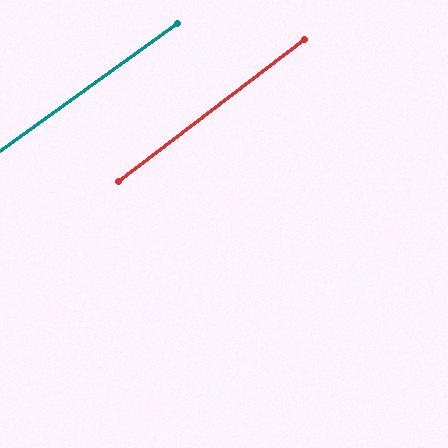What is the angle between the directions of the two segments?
Approximately 2 degrees.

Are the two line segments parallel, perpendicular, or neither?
Parallel — their directions differ by only 1.6°.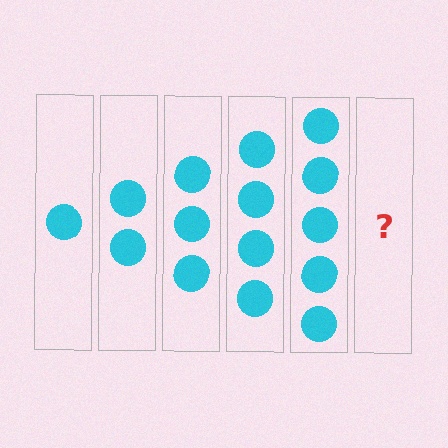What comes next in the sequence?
The next element should be 6 circles.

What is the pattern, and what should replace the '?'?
The pattern is that each step adds one more circle. The '?' should be 6 circles.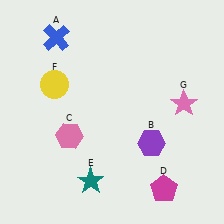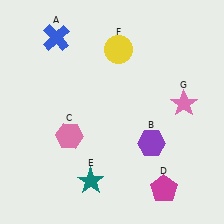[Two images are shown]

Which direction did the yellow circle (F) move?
The yellow circle (F) moved right.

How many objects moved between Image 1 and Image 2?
1 object moved between the two images.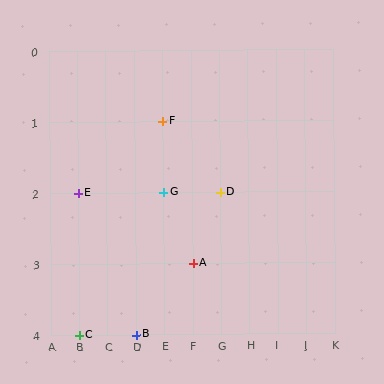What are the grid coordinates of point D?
Point D is at grid coordinates (G, 2).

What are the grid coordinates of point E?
Point E is at grid coordinates (B, 2).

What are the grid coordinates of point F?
Point F is at grid coordinates (E, 1).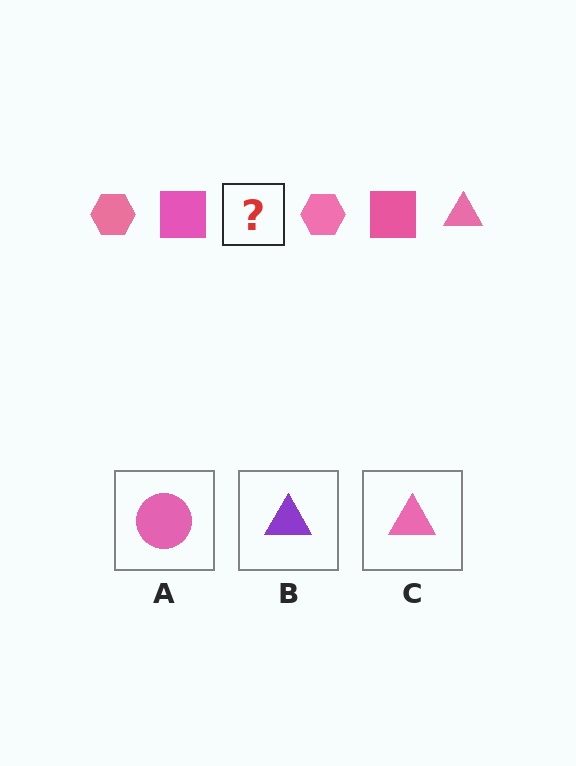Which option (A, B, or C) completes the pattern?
C.